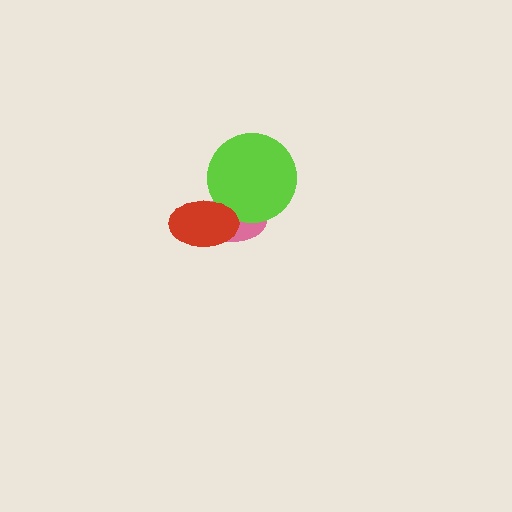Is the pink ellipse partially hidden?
Yes, it is partially covered by another shape.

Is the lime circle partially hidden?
Yes, it is partially covered by another shape.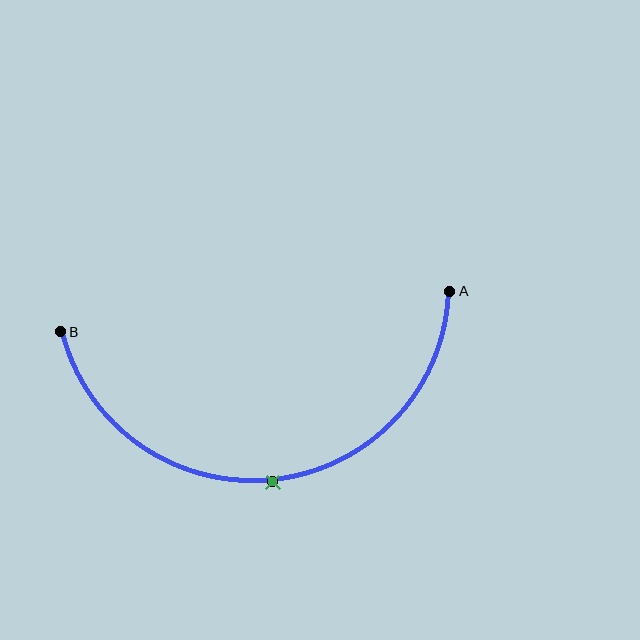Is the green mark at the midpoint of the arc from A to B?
Yes. The green mark lies on the arc at equal arc-length from both A and B — it is the arc midpoint.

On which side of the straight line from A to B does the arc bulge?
The arc bulges below the straight line connecting A and B.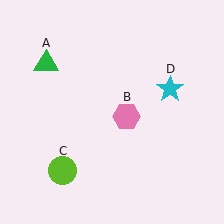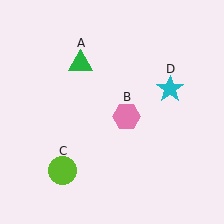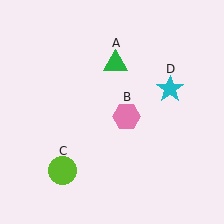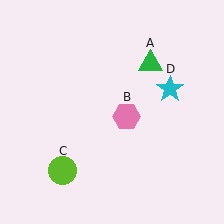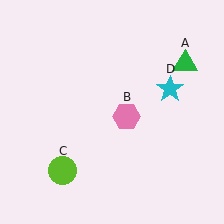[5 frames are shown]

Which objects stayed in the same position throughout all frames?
Pink hexagon (object B) and lime circle (object C) and cyan star (object D) remained stationary.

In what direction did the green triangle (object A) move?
The green triangle (object A) moved right.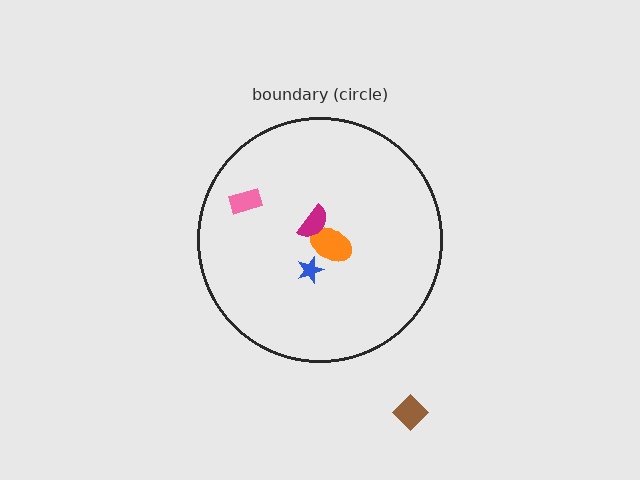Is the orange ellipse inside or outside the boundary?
Inside.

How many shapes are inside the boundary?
4 inside, 1 outside.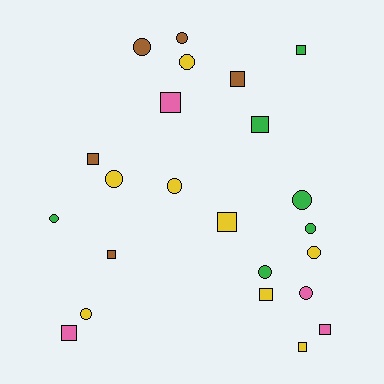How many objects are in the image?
There are 23 objects.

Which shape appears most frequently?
Circle, with 12 objects.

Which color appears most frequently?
Yellow, with 8 objects.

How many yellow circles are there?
There are 5 yellow circles.